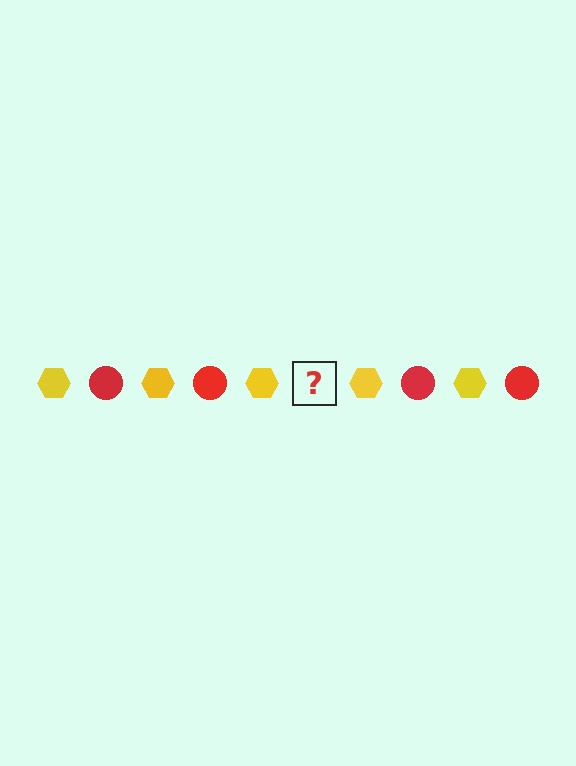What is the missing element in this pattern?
The missing element is a red circle.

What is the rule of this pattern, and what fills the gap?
The rule is that the pattern alternates between yellow hexagon and red circle. The gap should be filled with a red circle.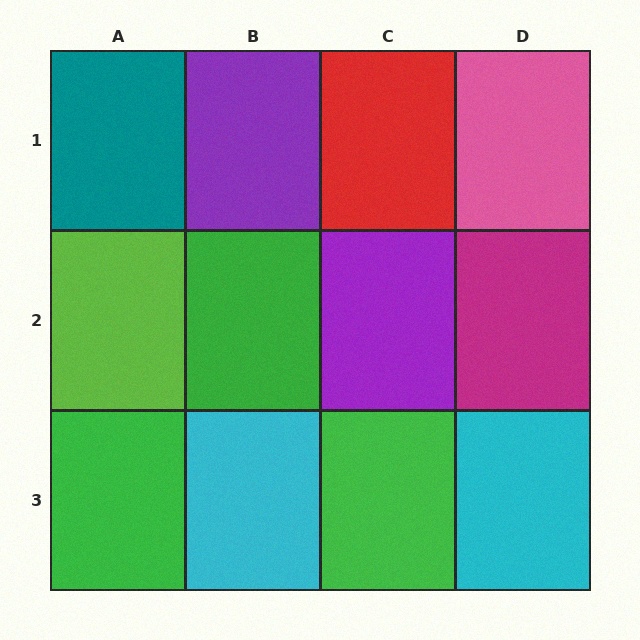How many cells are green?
3 cells are green.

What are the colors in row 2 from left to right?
Lime, green, purple, magenta.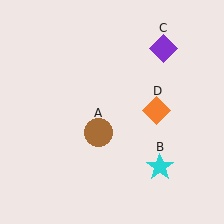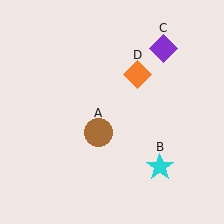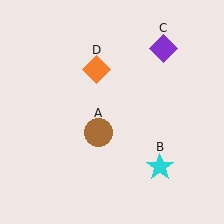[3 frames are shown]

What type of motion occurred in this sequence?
The orange diamond (object D) rotated counterclockwise around the center of the scene.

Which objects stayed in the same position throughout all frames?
Brown circle (object A) and cyan star (object B) and purple diamond (object C) remained stationary.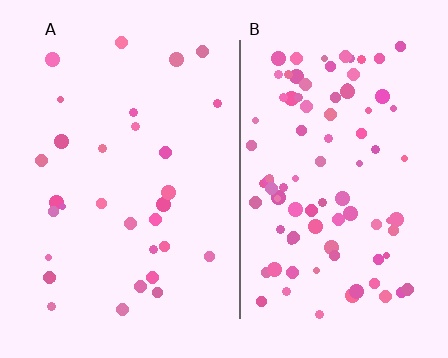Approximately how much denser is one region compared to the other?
Approximately 2.9× — region B over region A.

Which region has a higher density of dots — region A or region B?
B (the right).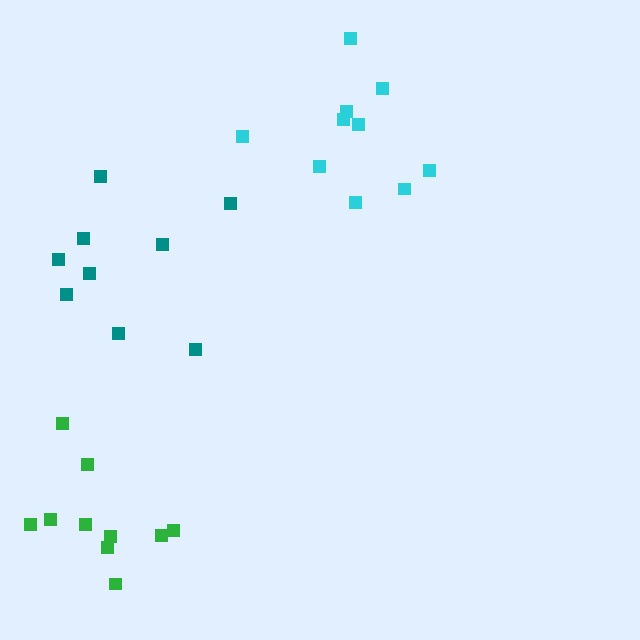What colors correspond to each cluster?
The clusters are colored: cyan, teal, green.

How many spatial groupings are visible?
There are 3 spatial groupings.